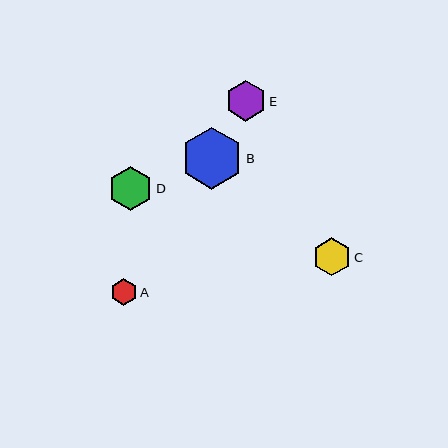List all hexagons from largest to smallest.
From largest to smallest: B, D, E, C, A.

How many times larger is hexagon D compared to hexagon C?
Hexagon D is approximately 1.2 times the size of hexagon C.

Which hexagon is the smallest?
Hexagon A is the smallest with a size of approximately 27 pixels.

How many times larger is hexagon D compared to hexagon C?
Hexagon D is approximately 1.2 times the size of hexagon C.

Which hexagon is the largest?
Hexagon B is the largest with a size of approximately 62 pixels.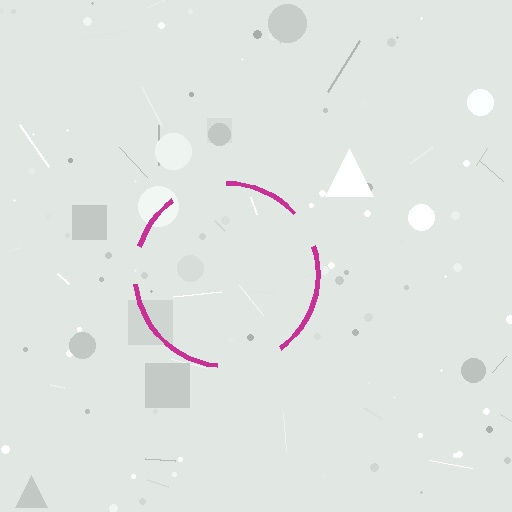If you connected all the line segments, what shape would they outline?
They would outline a circle.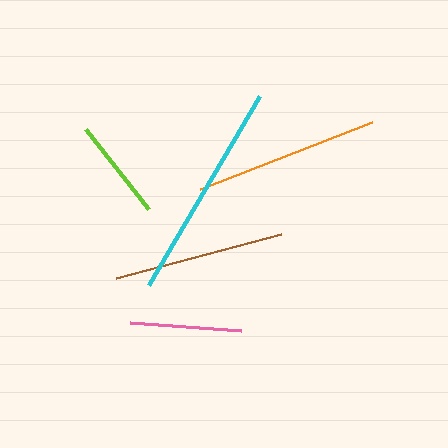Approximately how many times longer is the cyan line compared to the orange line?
The cyan line is approximately 1.2 times the length of the orange line.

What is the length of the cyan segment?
The cyan segment is approximately 219 pixels long.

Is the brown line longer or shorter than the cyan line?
The cyan line is longer than the brown line.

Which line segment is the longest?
The cyan line is the longest at approximately 219 pixels.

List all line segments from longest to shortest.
From longest to shortest: cyan, orange, brown, pink, lime.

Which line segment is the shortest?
The lime line is the shortest at approximately 102 pixels.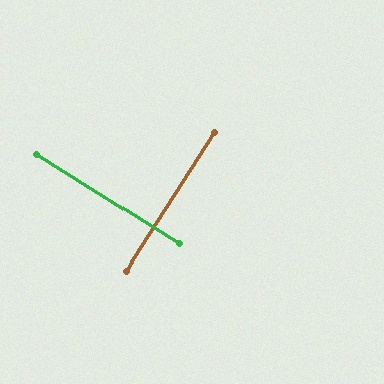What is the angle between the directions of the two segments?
Approximately 90 degrees.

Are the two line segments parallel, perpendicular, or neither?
Perpendicular — they meet at approximately 90°.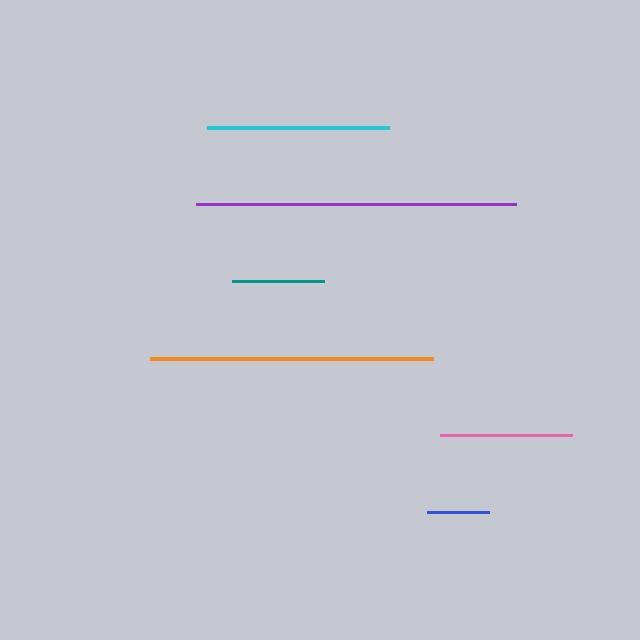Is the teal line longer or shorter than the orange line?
The orange line is longer than the teal line.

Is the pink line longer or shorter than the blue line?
The pink line is longer than the blue line.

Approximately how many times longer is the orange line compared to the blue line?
The orange line is approximately 4.6 times the length of the blue line.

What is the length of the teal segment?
The teal segment is approximately 91 pixels long.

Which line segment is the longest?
The purple line is the longest at approximately 320 pixels.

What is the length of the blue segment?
The blue segment is approximately 62 pixels long.